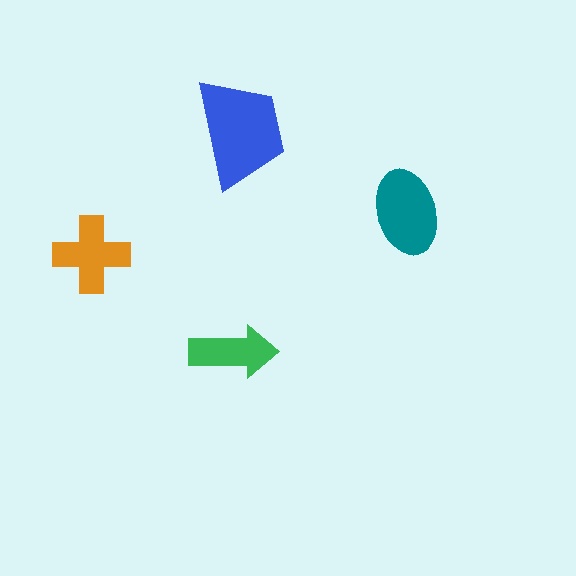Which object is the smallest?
The green arrow.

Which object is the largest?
The blue trapezoid.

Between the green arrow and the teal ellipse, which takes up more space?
The teal ellipse.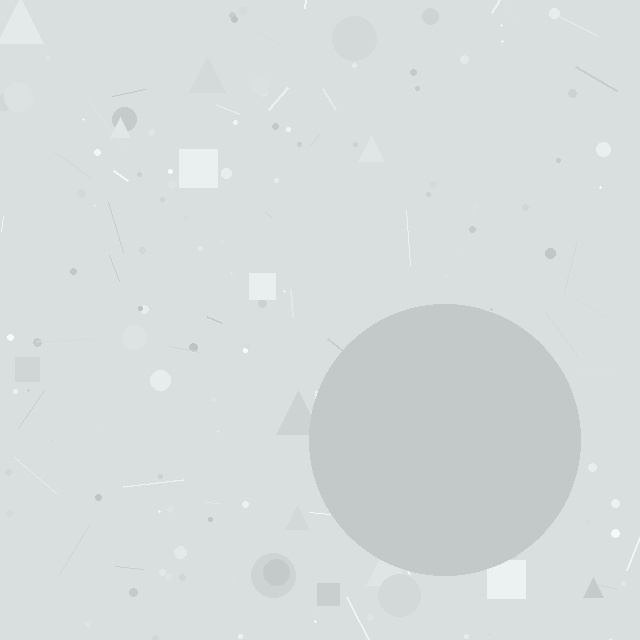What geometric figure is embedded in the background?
A circle is embedded in the background.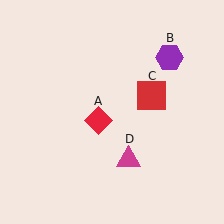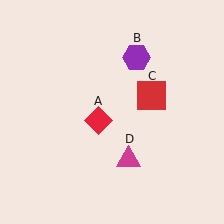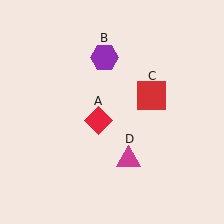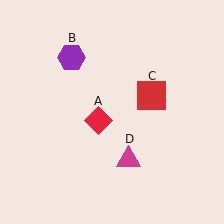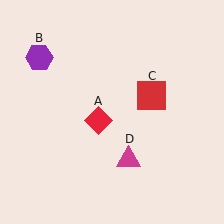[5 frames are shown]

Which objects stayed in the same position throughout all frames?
Red diamond (object A) and red square (object C) and magenta triangle (object D) remained stationary.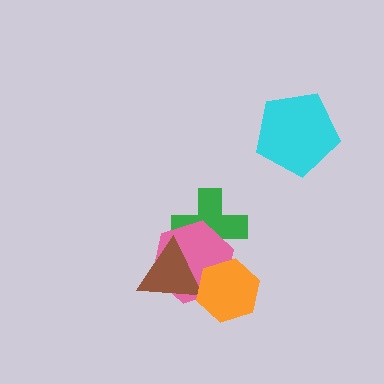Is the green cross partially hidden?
Yes, it is partially covered by another shape.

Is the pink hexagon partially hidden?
Yes, it is partially covered by another shape.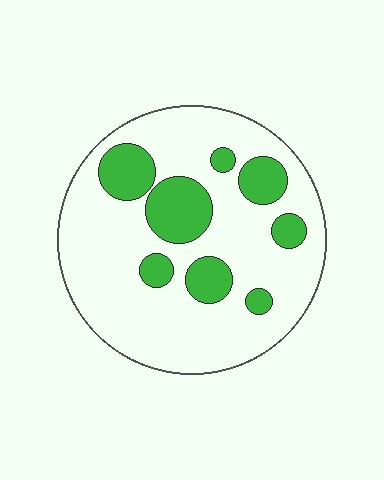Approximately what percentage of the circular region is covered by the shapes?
Approximately 25%.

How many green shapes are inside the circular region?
8.